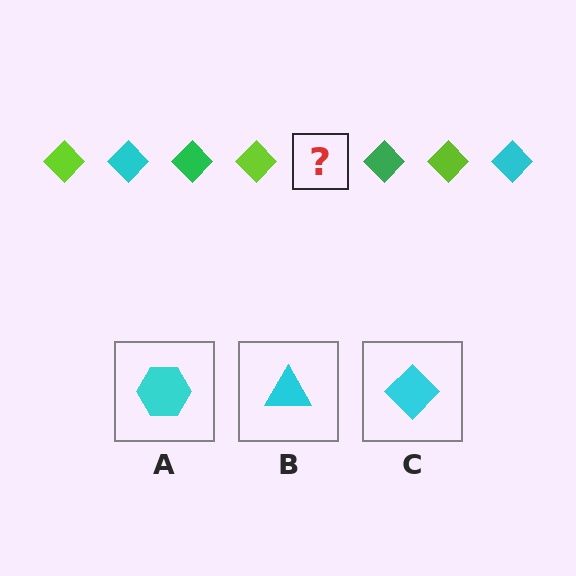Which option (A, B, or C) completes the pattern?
C.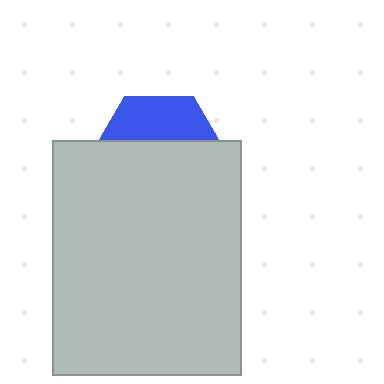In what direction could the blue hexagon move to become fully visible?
The blue hexagon could move up. That would shift it out from behind the light gray rectangle entirely.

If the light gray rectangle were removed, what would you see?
You would see the complete blue hexagon.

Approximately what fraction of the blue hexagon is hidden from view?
Roughly 67% of the blue hexagon is hidden behind the light gray rectangle.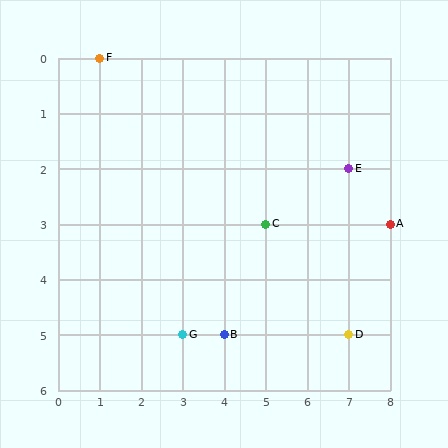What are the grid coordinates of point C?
Point C is at grid coordinates (5, 3).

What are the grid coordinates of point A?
Point A is at grid coordinates (8, 3).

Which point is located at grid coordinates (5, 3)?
Point C is at (5, 3).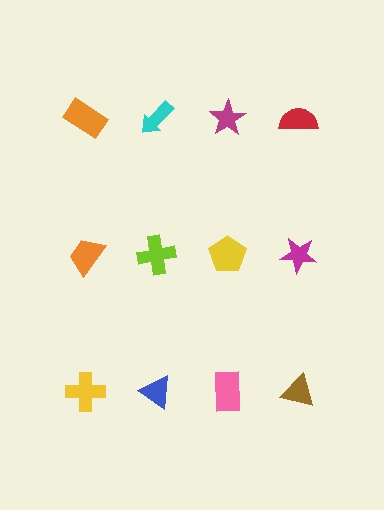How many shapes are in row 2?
4 shapes.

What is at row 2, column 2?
A lime cross.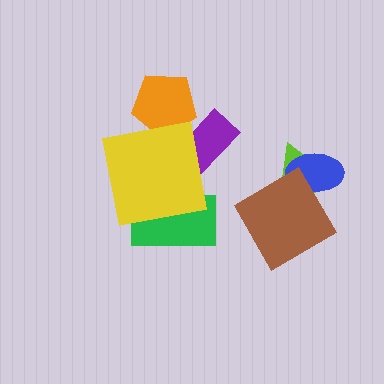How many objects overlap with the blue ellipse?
2 objects overlap with the blue ellipse.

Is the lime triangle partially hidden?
Yes, it is partially covered by another shape.